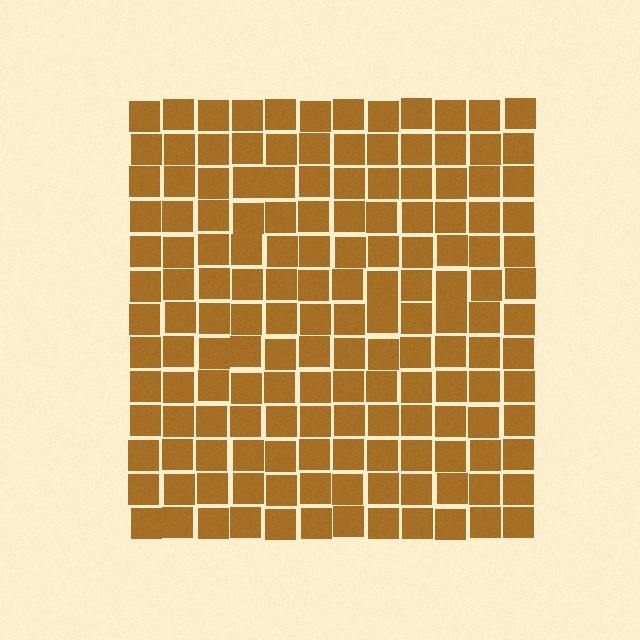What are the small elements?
The small elements are squares.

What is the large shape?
The large shape is a square.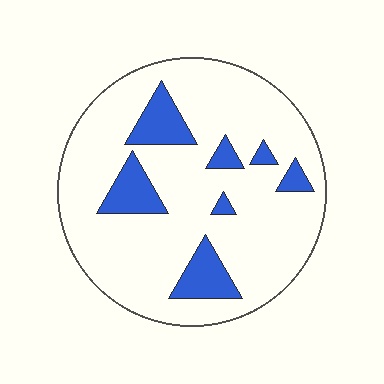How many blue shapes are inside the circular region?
7.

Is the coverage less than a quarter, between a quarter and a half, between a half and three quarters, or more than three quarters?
Less than a quarter.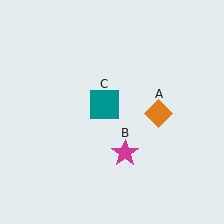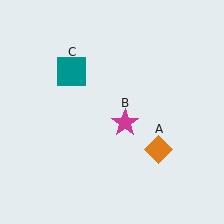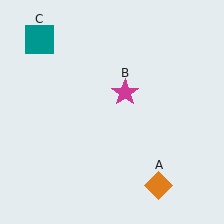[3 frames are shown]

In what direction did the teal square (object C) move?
The teal square (object C) moved up and to the left.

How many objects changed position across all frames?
3 objects changed position: orange diamond (object A), magenta star (object B), teal square (object C).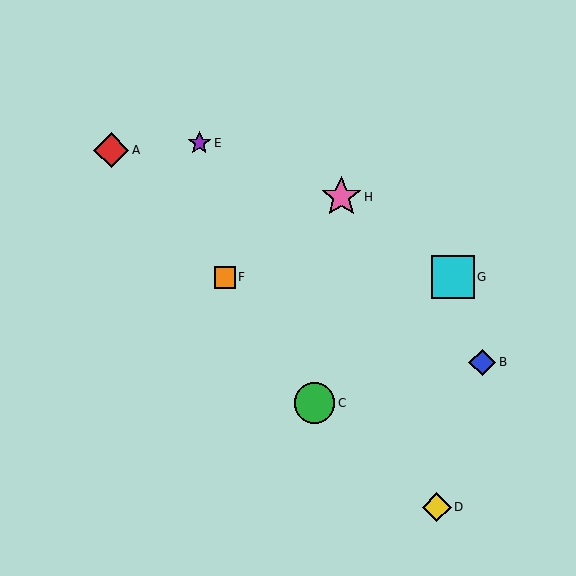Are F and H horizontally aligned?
No, F is at y≈277 and H is at y≈197.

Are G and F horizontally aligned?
Yes, both are at y≈277.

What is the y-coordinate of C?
Object C is at y≈403.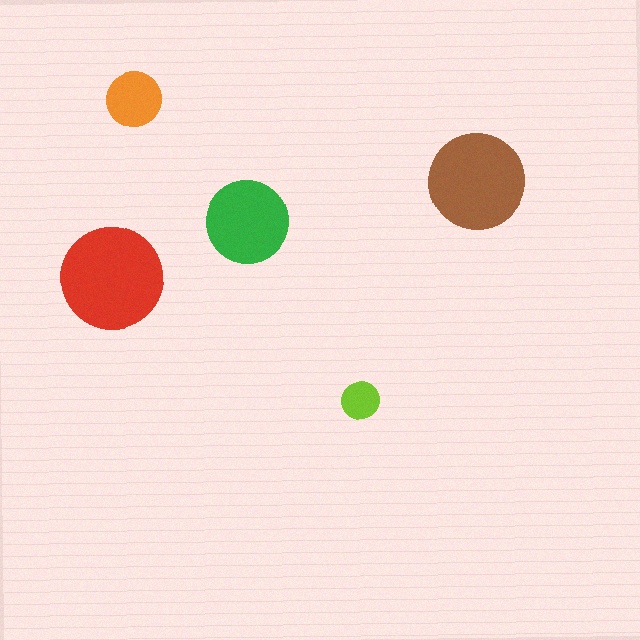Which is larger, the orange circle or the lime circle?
The orange one.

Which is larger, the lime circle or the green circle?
The green one.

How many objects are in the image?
There are 5 objects in the image.